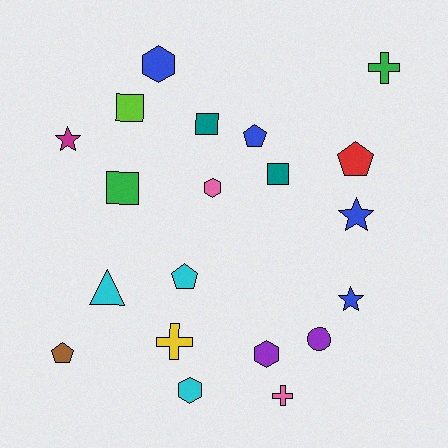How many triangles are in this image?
There is 1 triangle.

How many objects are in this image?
There are 20 objects.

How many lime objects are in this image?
There is 1 lime object.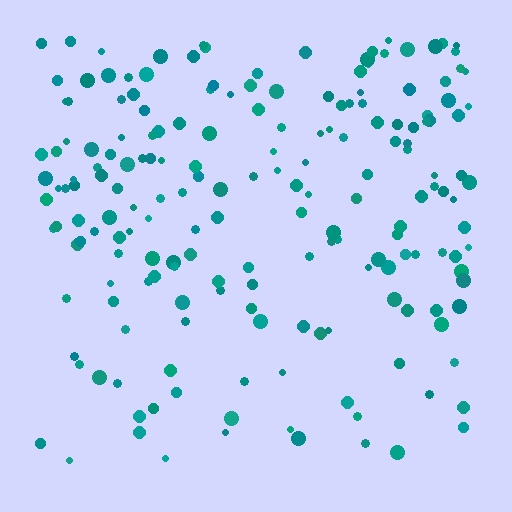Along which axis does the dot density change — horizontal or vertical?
Vertical.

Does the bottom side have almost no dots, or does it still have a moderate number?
Still a moderate number, just noticeably fewer than the top.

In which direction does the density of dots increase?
From bottom to top, with the top side densest.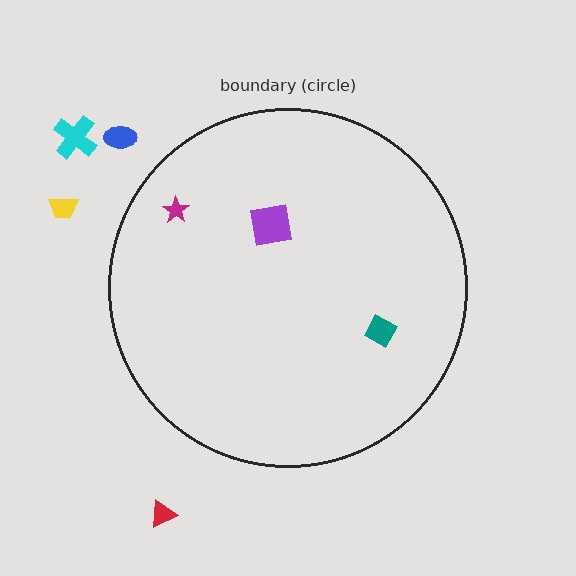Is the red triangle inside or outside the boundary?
Outside.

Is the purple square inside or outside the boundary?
Inside.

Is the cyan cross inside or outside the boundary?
Outside.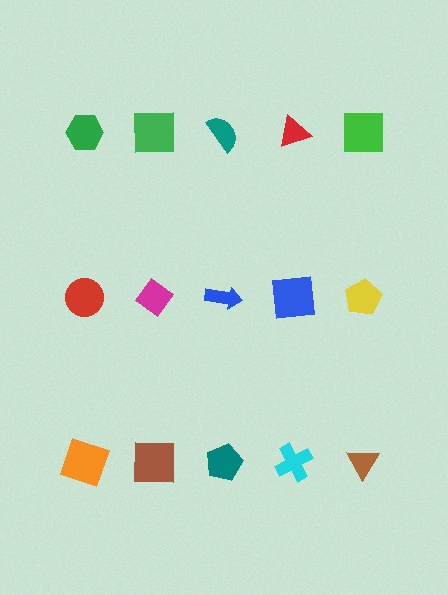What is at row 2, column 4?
A blue square.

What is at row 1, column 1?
A green hexagon.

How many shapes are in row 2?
5 shapes.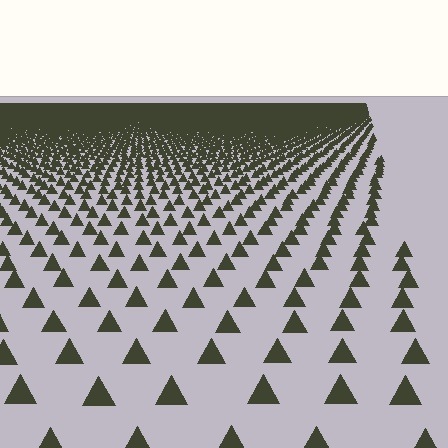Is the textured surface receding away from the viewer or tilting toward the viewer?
The surface is receding away from the viewer. Texture elements get smaller and denser toward the top.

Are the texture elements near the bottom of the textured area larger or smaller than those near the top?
Larger. Near the bottom, elements are closer to the viewer and appear at a bigger on-screen size.